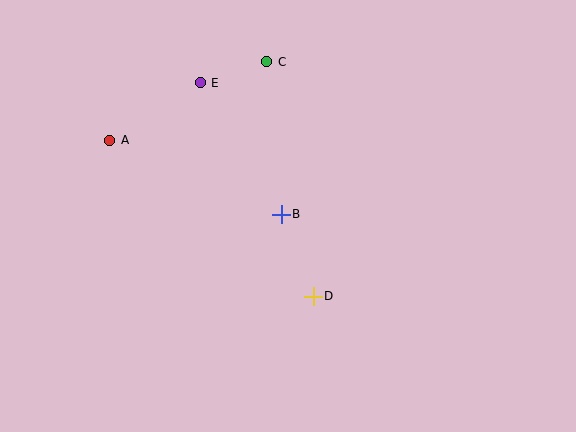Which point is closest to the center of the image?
Point B at (281, 214) is closest to the center.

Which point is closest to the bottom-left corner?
Point A is closest to the bottom-left corner.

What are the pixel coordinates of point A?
Point A is at (110, 140).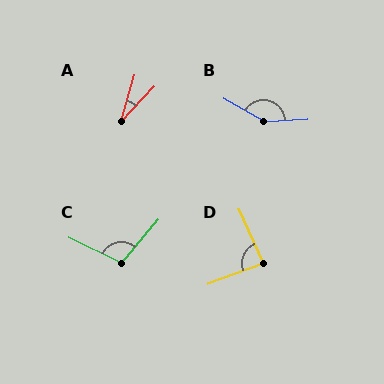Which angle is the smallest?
A, at approximately 26 degrees.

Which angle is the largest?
B, at approximately 147 degrees.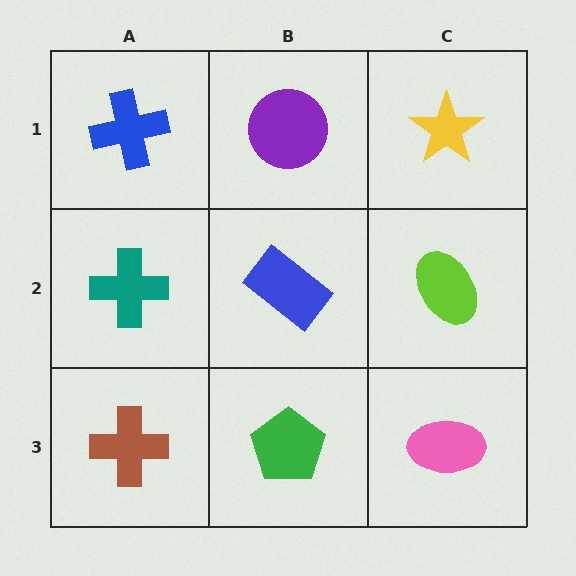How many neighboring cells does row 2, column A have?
3.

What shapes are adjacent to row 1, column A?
A teal cross (row 2, column A), a purple circle (row 1, column B).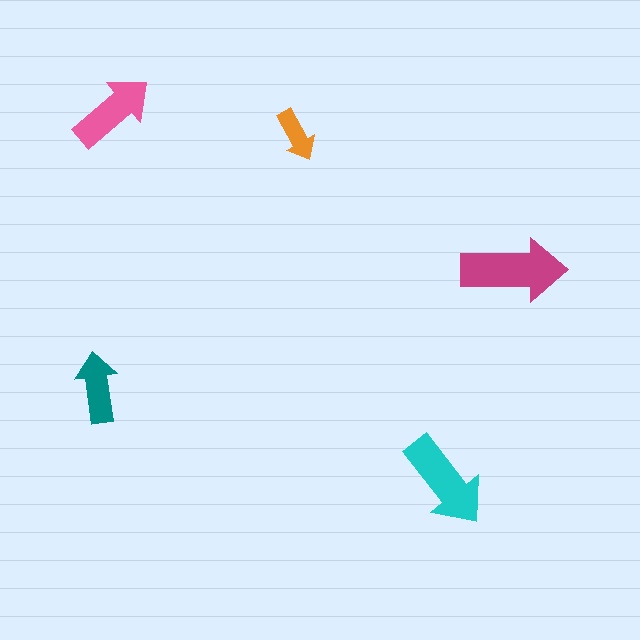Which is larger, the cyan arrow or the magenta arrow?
The magenta one.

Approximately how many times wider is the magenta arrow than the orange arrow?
About 2 times wider.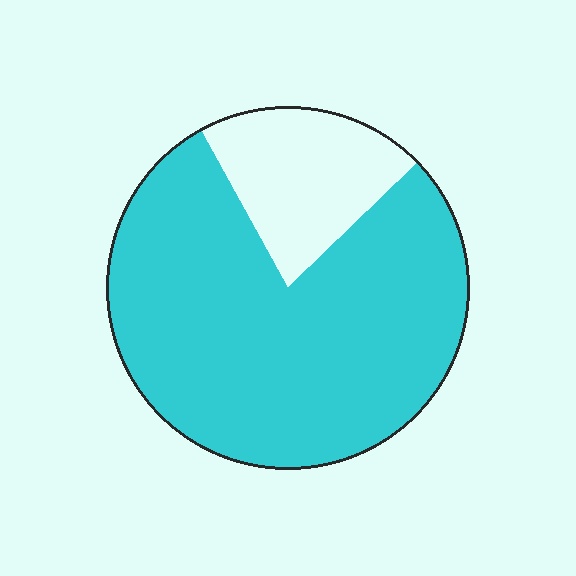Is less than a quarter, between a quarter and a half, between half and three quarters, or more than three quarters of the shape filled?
More than three quarters.